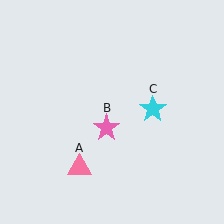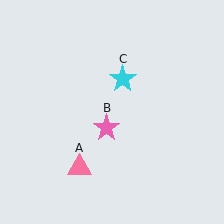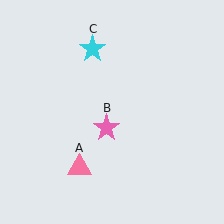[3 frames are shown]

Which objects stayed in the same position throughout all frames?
Pink triangle (object A) and pink star (object B) remained stationary.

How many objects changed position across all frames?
1 object changed position: cyan star (object C).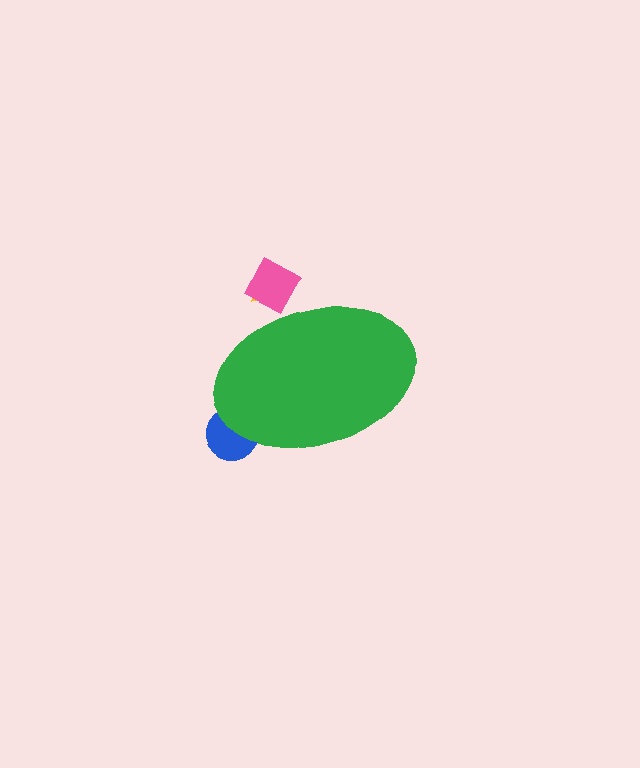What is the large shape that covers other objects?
A green ellipse.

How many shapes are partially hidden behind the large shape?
3 shapes are partially hidden.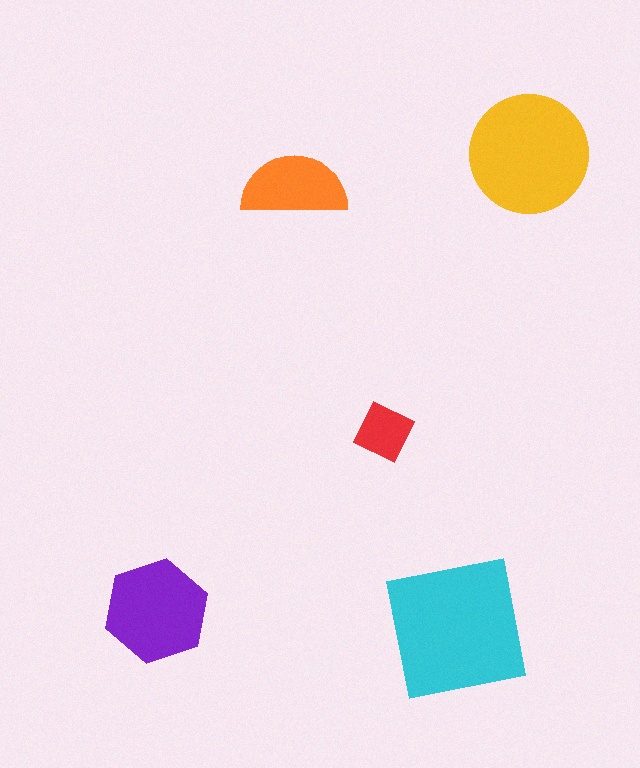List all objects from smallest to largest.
The red diamond, the orange semicircle, the purple hexagon, the yellow circle, the cyan square.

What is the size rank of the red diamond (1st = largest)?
5th.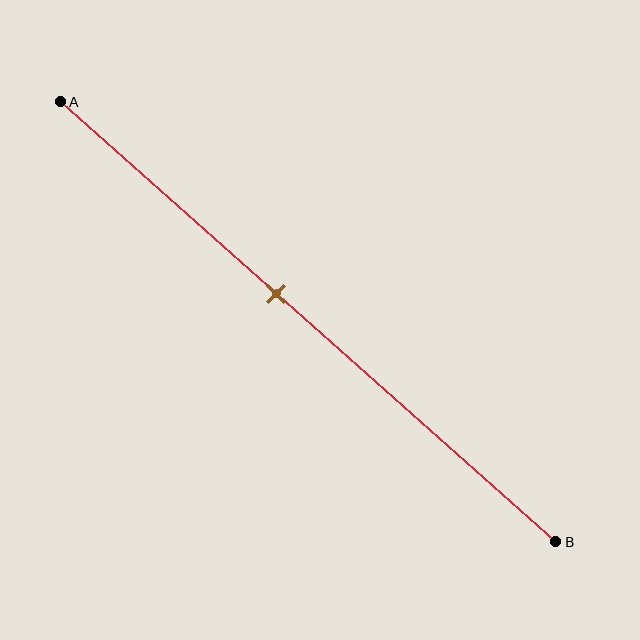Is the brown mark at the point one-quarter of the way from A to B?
No, the mark is at about 45% from A, not at the 25% one-quarter point.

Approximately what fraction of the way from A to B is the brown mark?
The brown mark is approximately 45% of the way from A to B.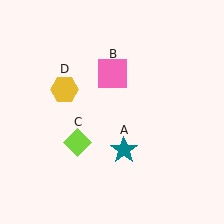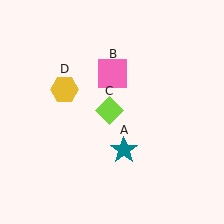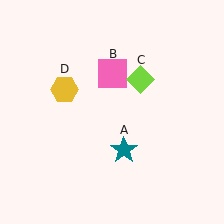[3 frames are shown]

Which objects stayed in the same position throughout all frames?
Teal star (object A) and pink square (object B) and yellow hexagon (object D) remained stationary.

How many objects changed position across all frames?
1 object changed position: lime diamond (object C).